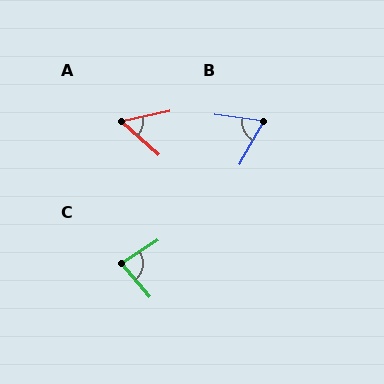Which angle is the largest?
C, at approximately 82 degrees.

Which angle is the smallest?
A, at approximately 54 degrees.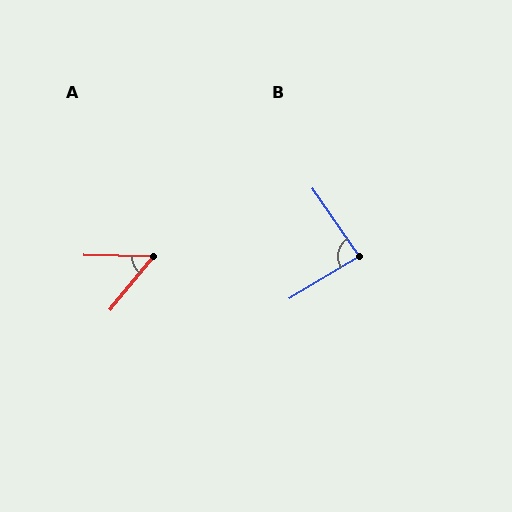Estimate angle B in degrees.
Approximately 87 degrees.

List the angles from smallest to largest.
A (53°), B (87°).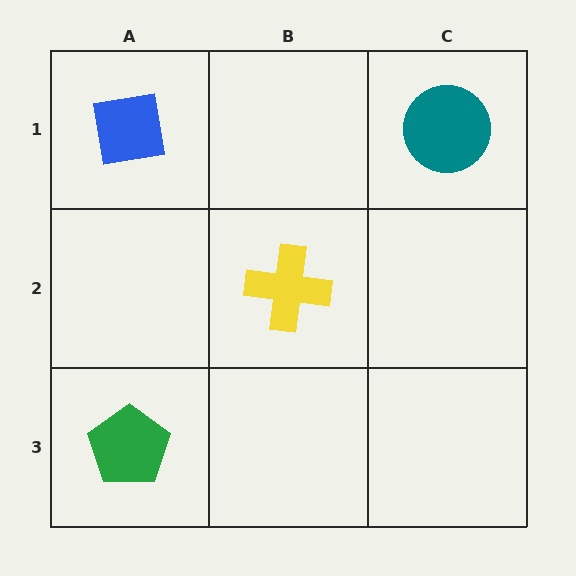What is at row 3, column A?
A green pentagon.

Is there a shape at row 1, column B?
No, that cell is empty.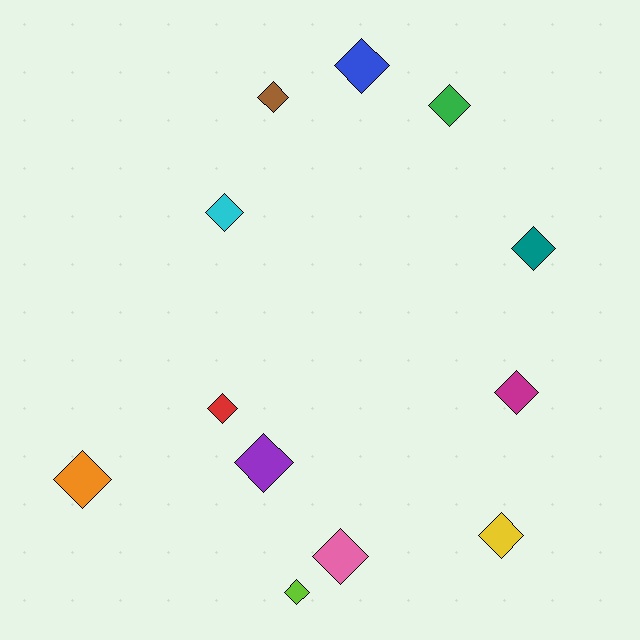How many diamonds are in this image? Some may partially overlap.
There are 12 diamonds.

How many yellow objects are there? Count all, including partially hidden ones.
There is 1 yellow object.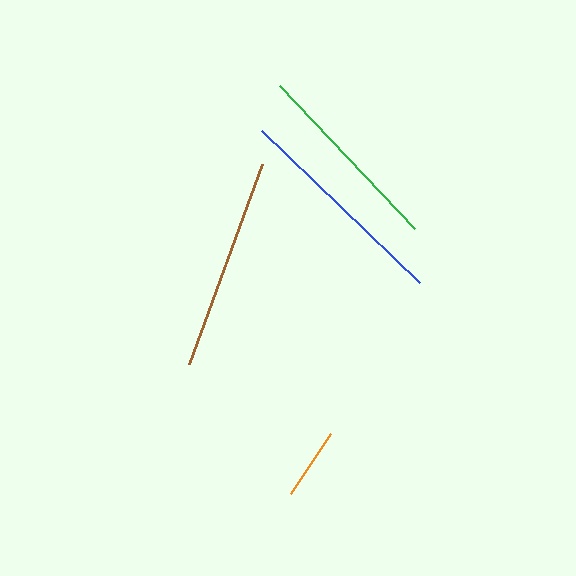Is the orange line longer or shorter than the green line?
The green line is longer than the orange line.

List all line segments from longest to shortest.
From longest to shortest: blue, brown, green, orange.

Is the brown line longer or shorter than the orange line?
The brown line is longer than the orange line.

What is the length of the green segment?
The green segment is approximately 197 pixels long.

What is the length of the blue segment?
The blue segment is approximately 219 pixels long.